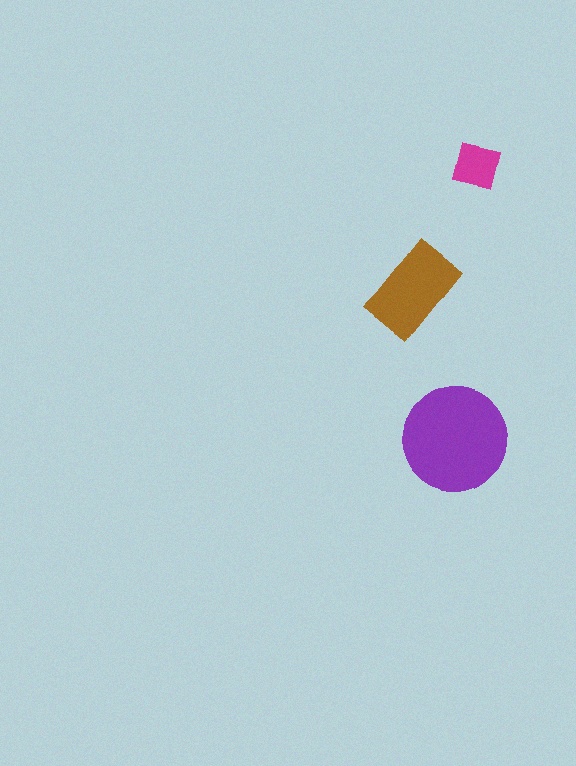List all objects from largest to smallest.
The purple circle, the brown rectangle, the magenta square.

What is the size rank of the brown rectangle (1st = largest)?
2nd.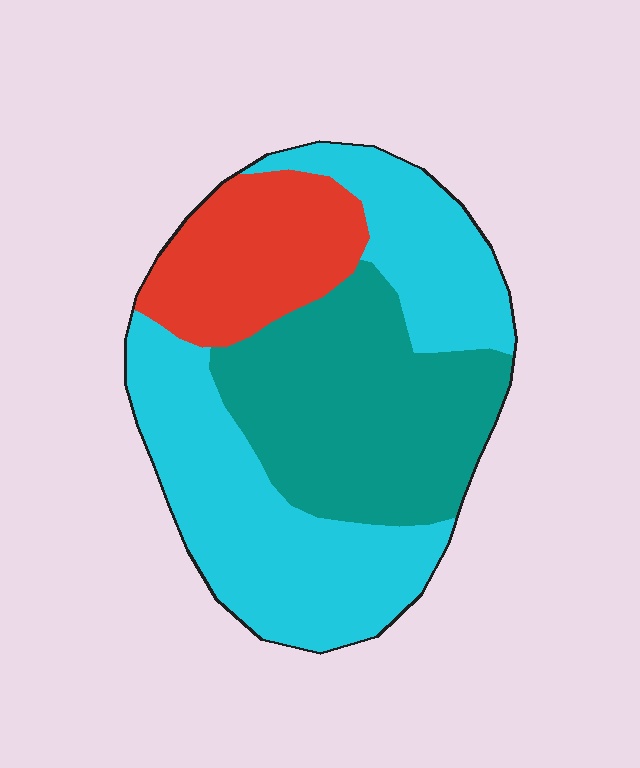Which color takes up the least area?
Red, at roughly 20%.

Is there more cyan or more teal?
Cyan.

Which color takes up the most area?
Cyan, at roughly 45%.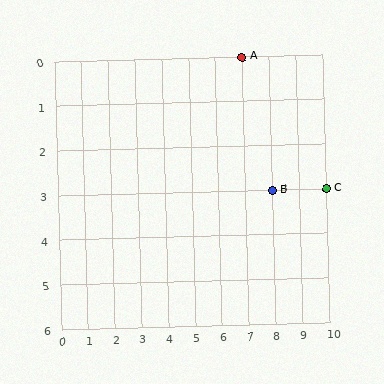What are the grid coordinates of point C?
Point C is at grid coordinates (10, 3).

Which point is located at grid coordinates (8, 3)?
Point B is at (8, 3).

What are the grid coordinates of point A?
Point A is at grid coordinates (7, 0).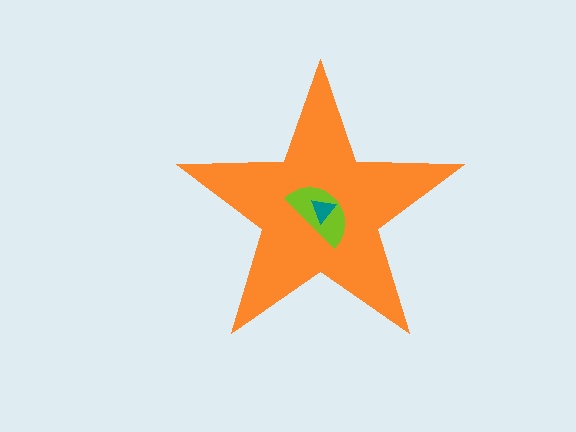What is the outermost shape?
The orange star.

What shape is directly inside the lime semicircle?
The teal triangle.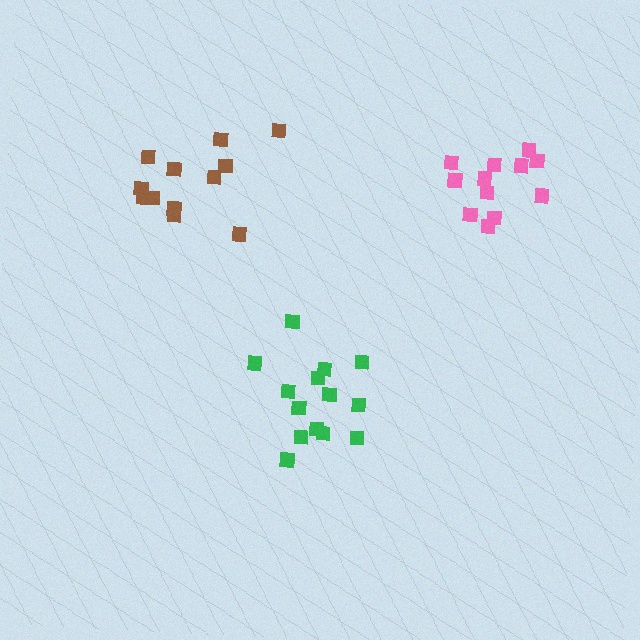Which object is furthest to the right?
The pink cluster is rightmost.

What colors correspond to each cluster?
The clusters are colored: pink, green, brown.